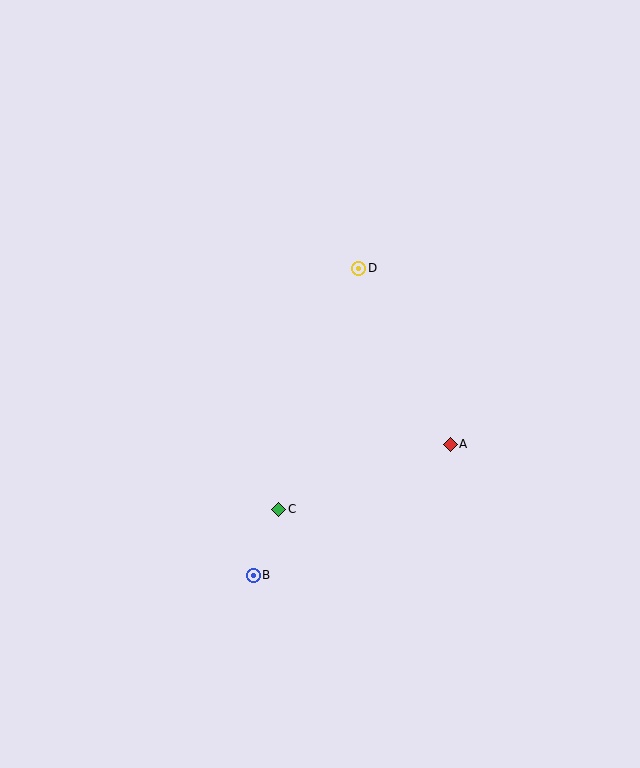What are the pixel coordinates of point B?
Point B is at (253, 575).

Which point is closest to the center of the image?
Point D at (359, 268) is closest to the center.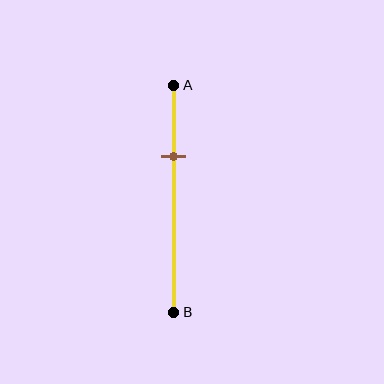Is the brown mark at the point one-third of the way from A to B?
Yes, the mark is approximately at the one-third point.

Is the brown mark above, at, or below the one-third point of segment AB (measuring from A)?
The brown mark is approximately at the one-third point of segment AB.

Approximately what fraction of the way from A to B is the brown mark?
The brown mark is approximately 30% of the way from A to B.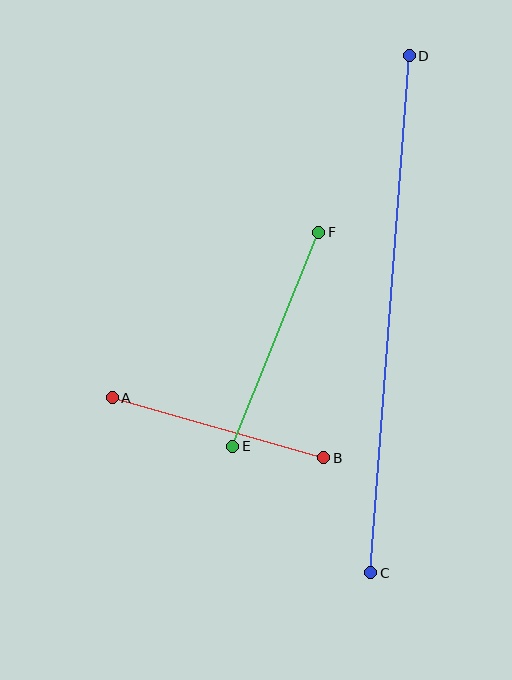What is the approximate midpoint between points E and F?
The midpoint is at approximately (276, 339) pixels.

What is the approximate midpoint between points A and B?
The midpoint is at approximately (218, 428) pixels.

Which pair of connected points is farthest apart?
Points C and D are farthest apart.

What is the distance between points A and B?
The distance is approximately 220 pixels.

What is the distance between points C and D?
The distance is approximately 518 pixels.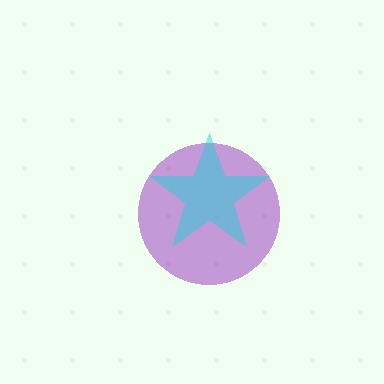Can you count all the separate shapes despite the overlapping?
Yes, there are 2 separate shapes.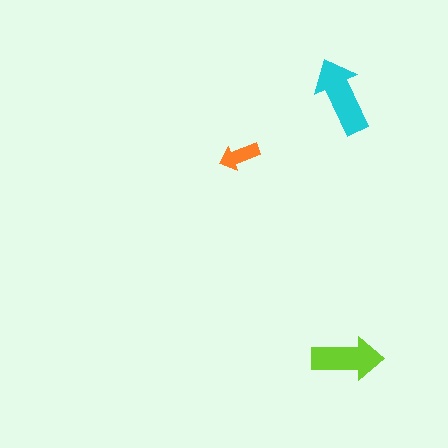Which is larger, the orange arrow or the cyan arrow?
The cyan one.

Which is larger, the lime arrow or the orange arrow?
The lime one.